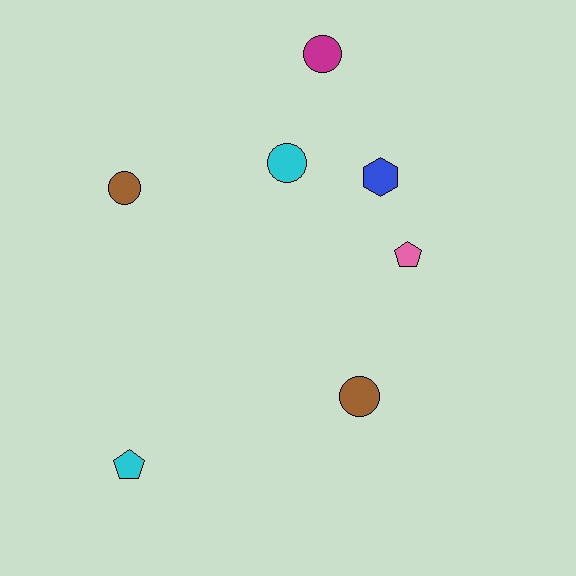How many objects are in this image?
There are 7 objects.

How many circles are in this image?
There are 4 circles.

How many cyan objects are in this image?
There are 2 cyan objects.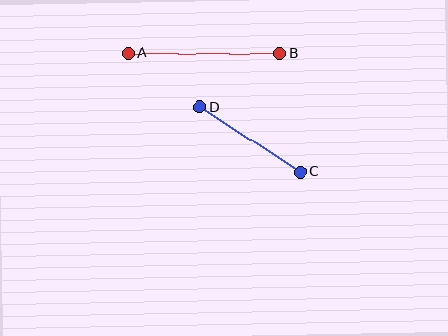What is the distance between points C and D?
The distance is approximately 119 pixels.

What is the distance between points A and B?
The distance is approximately 151 pixels.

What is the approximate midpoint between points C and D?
The midpoint is at approximately (250, 140) pixels.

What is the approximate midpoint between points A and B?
The midpoint is at approximately (204, 53) pixels.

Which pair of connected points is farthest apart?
Points A and B are farthest apart.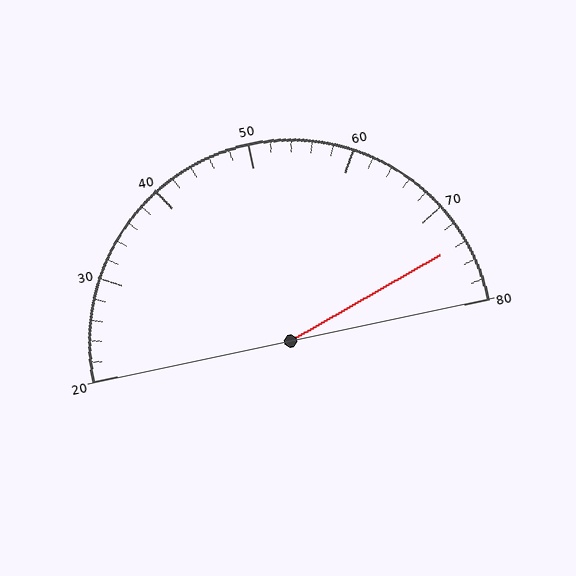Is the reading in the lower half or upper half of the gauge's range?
The reading is in the upper half of the range (20 to 80).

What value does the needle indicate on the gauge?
The needle indicates approximately 74.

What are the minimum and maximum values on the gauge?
The gauge ranges from 20 to 80.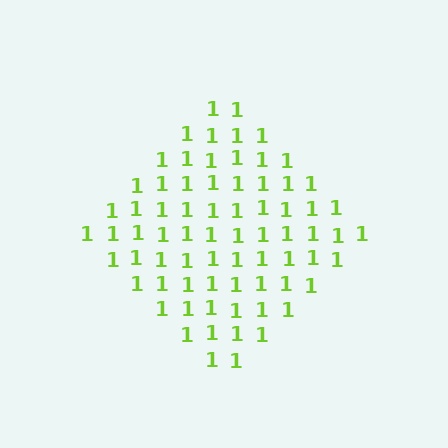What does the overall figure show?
The overall figure shows a diamond.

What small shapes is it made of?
It is made of small digit 1's.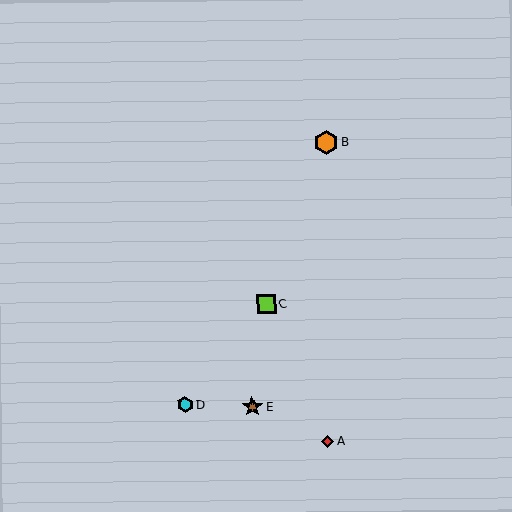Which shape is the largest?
The orange hexagon (labeled B) is the largest.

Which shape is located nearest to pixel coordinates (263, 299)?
The lime square (labeled C) at (267, 304) is nearest to that location.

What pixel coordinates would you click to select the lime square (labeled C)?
Click at (267, 304) to select the lime square C.